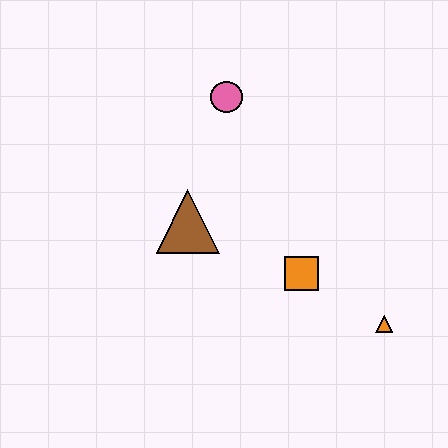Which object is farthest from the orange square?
The pink circle is farthest from the orange square.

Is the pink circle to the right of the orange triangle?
No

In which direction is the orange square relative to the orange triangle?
The orange square is to the left of the orange triangle.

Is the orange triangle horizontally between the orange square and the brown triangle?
No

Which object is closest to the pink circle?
The brown triangle is closest to the pink circle.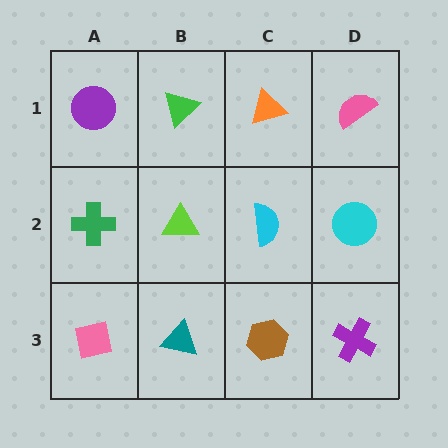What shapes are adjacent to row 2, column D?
A pink semicircle (row 1, column D), a purple cross (row 3, column D), a cyan semicircle (row 2, column C).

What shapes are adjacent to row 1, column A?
A green cross (row 2, column A), a green triangle (row 1, column B).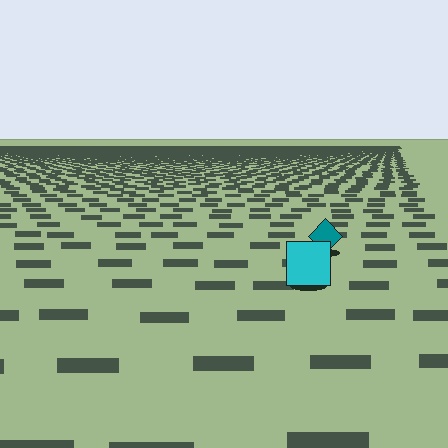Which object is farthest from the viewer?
The teal diamond is farthest from the viewer. It appears smaller and the ground texture around it is denser.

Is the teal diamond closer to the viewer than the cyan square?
No. The cyan square is closer — you can tell from the texture gradient: the ground texture is coarser near it.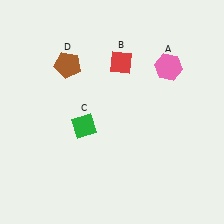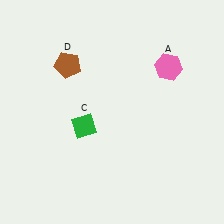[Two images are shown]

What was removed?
The red diamond (B) was removed in Image 2.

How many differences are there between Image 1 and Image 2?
There is 1 difference between the two images.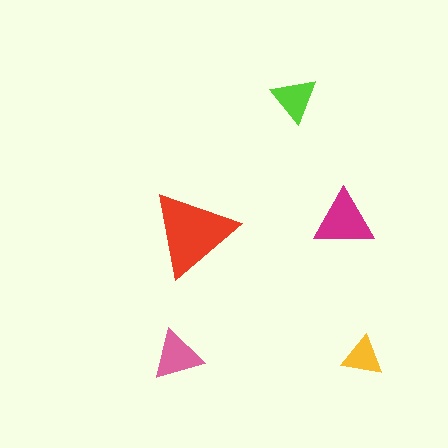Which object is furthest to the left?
The pink triangle is leftmost.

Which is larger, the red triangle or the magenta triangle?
The red one.